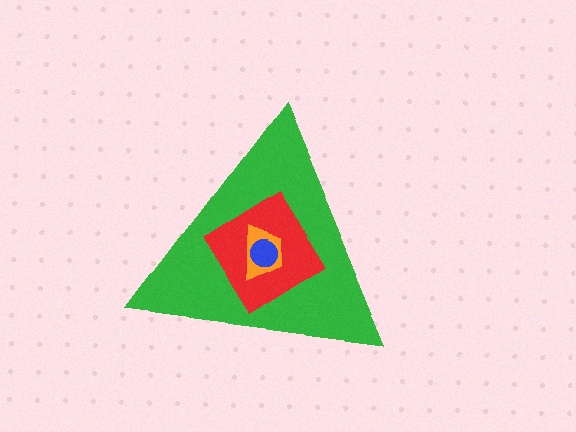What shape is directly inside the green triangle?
The red diamond.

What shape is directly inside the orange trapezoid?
The blue circle.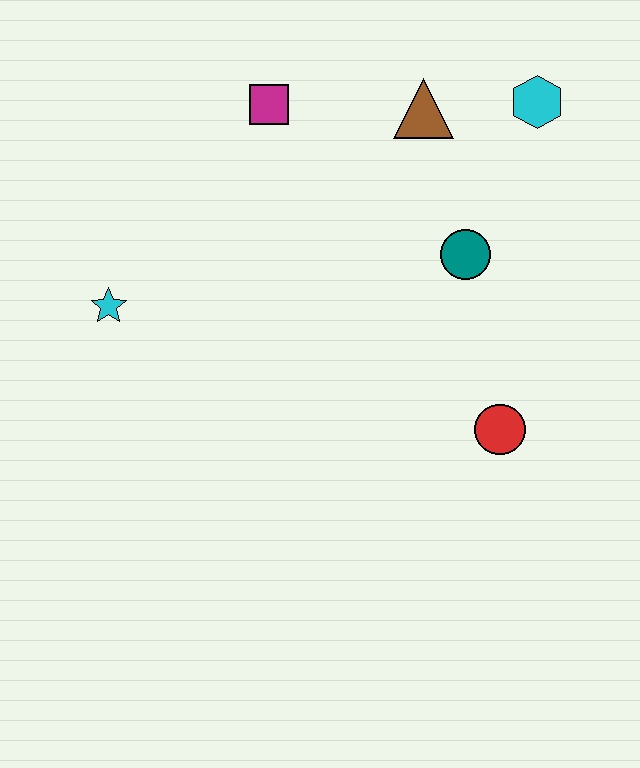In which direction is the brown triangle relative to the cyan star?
The brown triangle is to the right of the cyan star.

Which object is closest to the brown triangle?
The cyan hexagon is closest to the brown triangle.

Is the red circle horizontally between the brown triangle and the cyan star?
No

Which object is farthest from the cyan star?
The cyan hexagon is farthest from the cyan star.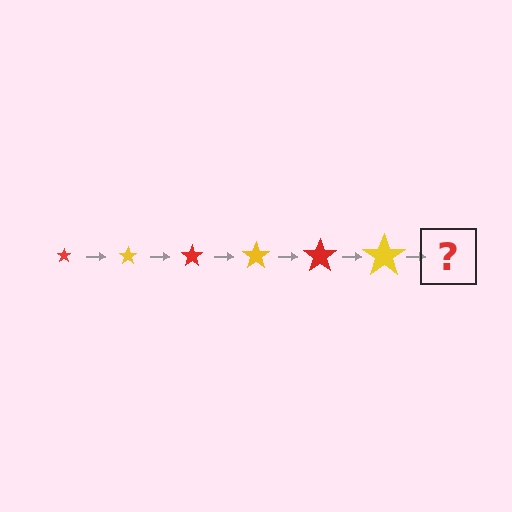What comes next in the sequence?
The next element should be a red star, larger than the previous one.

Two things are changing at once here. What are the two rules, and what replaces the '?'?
The two rules are that the star grows larger each step and the color cycles through red and yellow. The '?' should be a red star, larger than the previous one.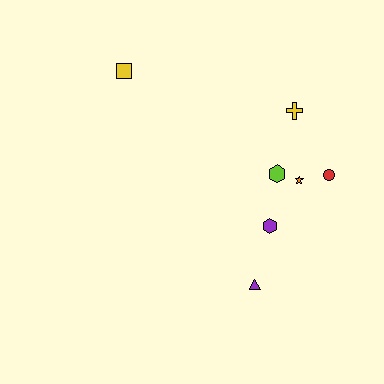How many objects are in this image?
There are 7 objects.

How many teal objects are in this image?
There are no teal objects.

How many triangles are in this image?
There is 1 triangle.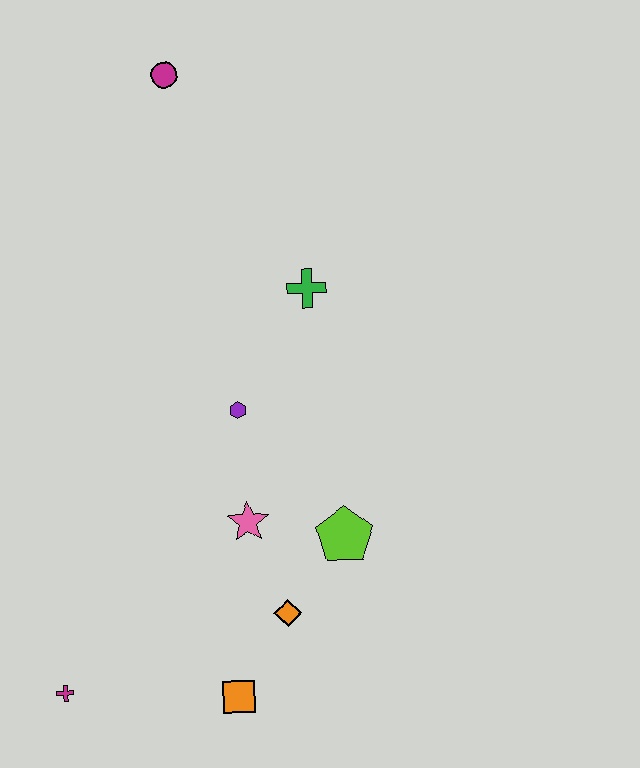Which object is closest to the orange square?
The orange diamond is closest to the orange square.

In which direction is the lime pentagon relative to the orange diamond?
The lime pentagon is above the orange diamond.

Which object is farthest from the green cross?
The magenta cross is farthest from the green cross.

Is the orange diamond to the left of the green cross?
Yes